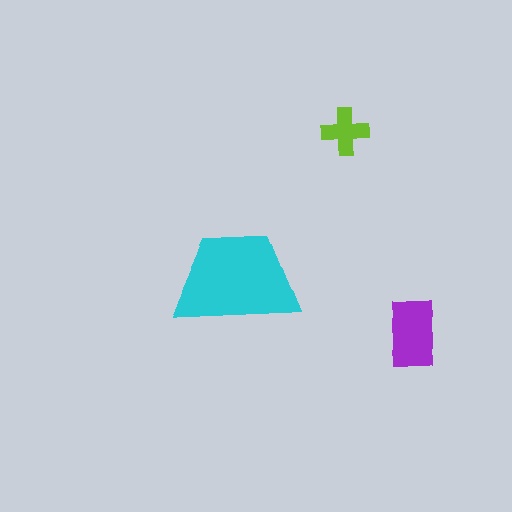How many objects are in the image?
There are 3 objects in the image.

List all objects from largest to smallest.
The cyan trapezoid, the purple rectangle, the lime cross.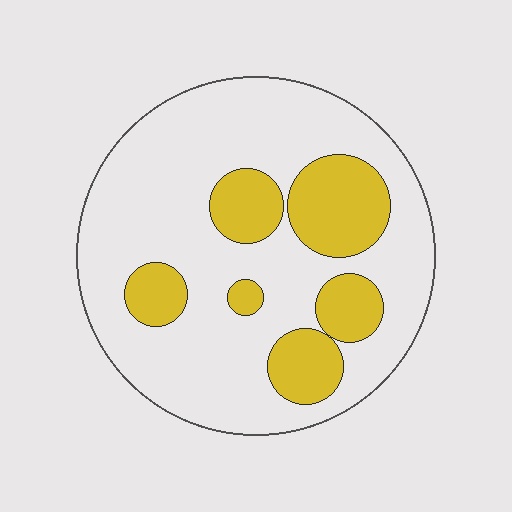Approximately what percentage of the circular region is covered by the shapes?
Approximately 25%.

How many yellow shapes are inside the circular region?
6.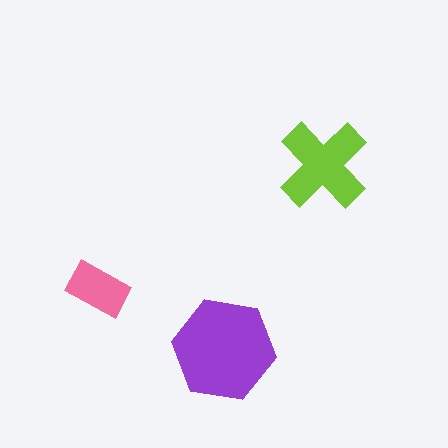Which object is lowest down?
The purple hexagon is bottommost.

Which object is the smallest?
The pink rectangle.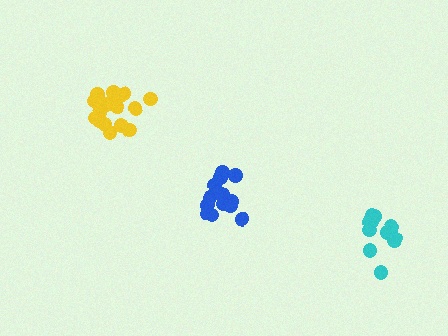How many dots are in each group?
Group 1: 13 dots, Group 2: 16 dots, Group 3: 13 dots (42 total).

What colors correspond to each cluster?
The clusters are colored: cyan, yellow, blue.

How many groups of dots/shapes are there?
There are 3 groups.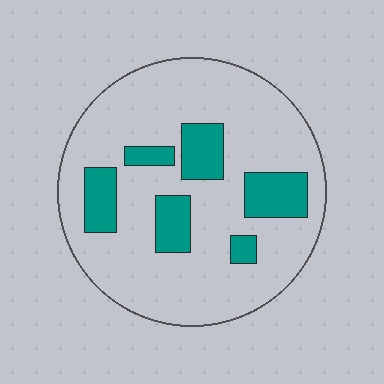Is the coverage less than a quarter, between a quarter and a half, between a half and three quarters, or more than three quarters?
Less than a quarter.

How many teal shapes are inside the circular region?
6.